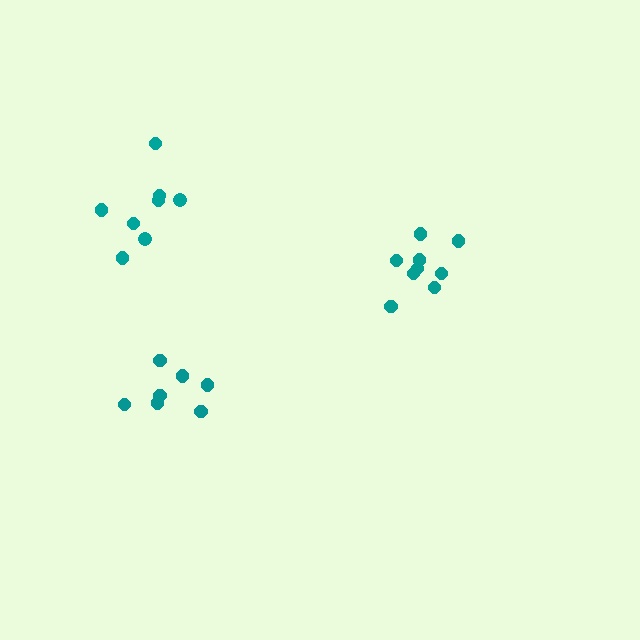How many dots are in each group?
Group 1: 7 dots, Group 2: 9 dots, Group 3: 8 dots (24 total).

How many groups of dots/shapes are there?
There are 3 groups.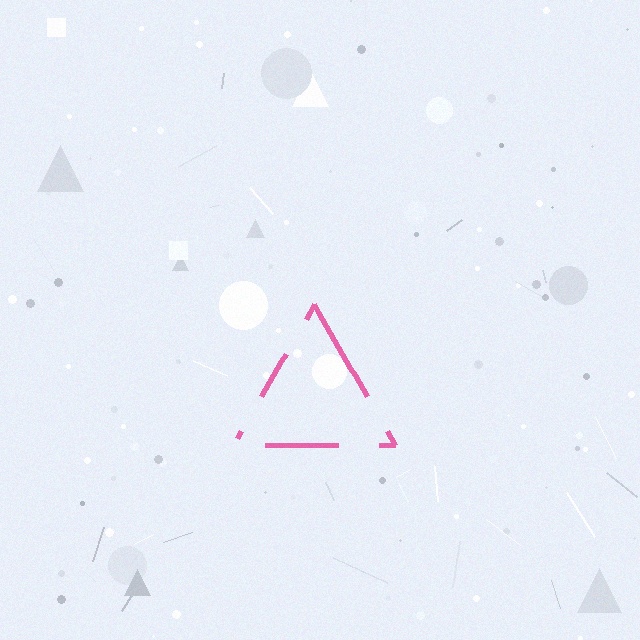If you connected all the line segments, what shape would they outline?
They would outline a triangle.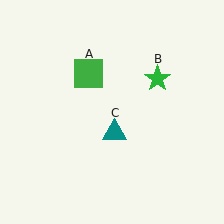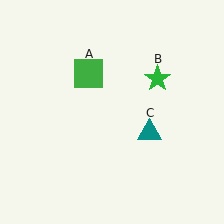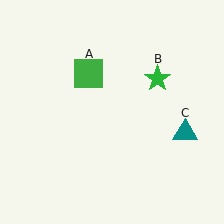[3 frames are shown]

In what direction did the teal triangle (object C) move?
The teal triangle (object C) moved right.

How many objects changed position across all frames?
1 object changed position: teal triangle (object C).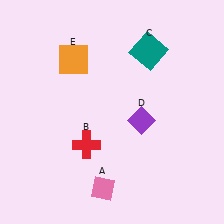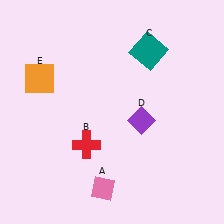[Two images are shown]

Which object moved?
The orange square (E) moved left.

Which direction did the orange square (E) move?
The orange square (E) moved left.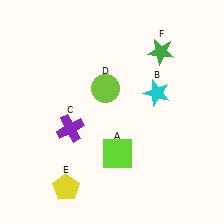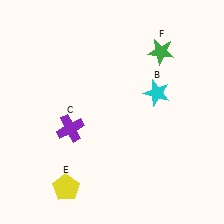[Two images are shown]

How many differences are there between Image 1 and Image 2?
There are 2 differences between the two images.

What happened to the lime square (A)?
The lime square (A) was removed in Image 2. It was in the bottom-right area of Image 1.